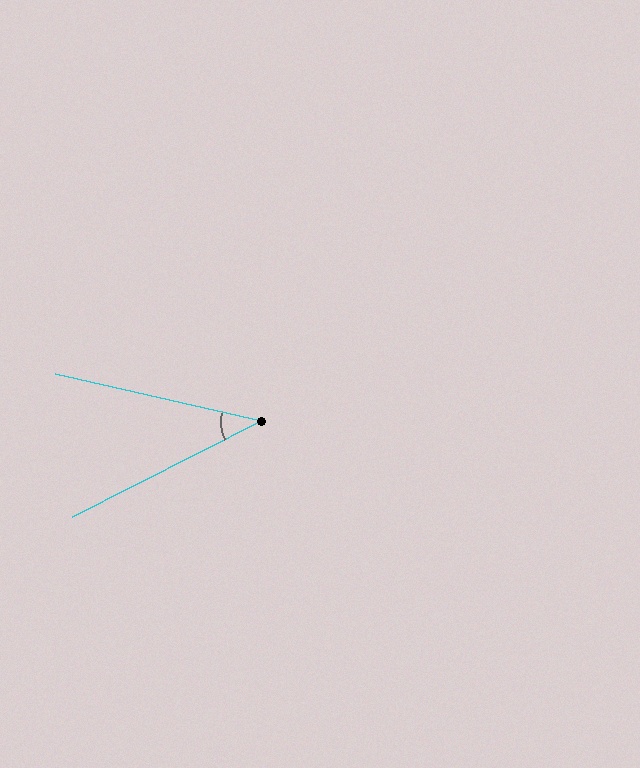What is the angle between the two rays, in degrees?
Approximately 40 degrees.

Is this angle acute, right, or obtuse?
It is acute.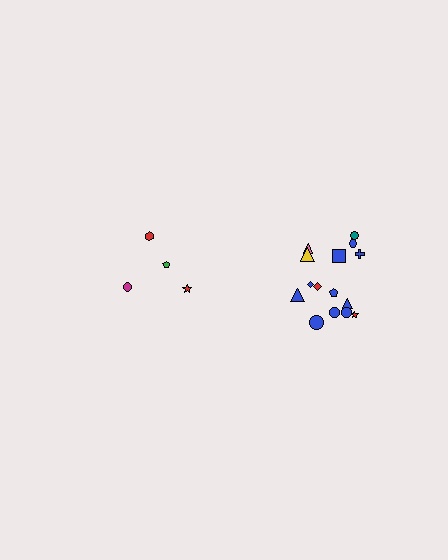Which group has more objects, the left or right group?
The right group.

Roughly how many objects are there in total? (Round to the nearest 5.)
Roughly 20 objects in total.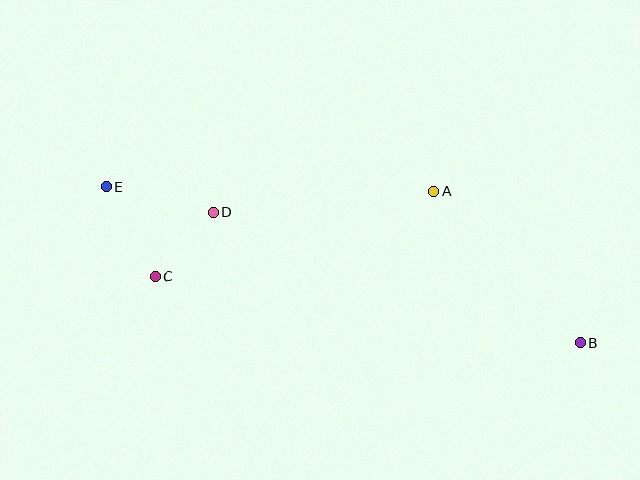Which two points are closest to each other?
Points C and D are closest to each other.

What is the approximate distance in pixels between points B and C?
The distance between B and C is approximately 431 pixels.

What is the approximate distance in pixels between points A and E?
The distance between A and E is approximately 328 pixels.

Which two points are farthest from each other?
Points B and E are farthest from each other.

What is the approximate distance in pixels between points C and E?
The distance between C and E is approximately 103 pixels.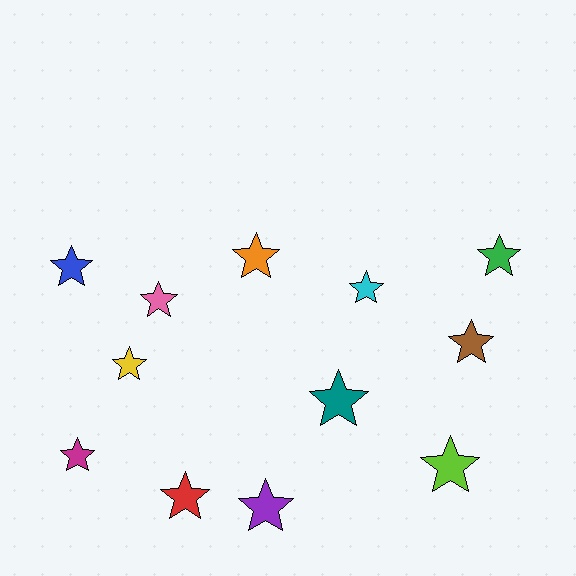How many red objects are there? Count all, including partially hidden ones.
There is 1 red object.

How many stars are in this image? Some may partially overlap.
There are 12 stars.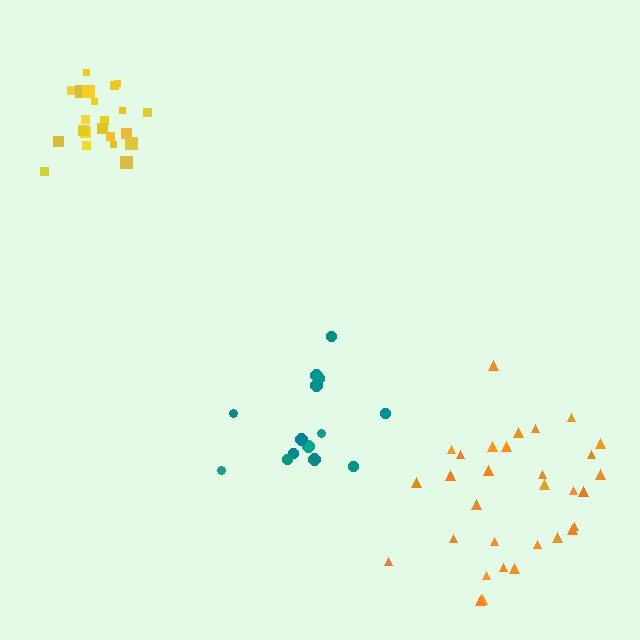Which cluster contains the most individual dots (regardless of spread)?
Orange (31).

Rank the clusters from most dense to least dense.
yellow, teal, orange.